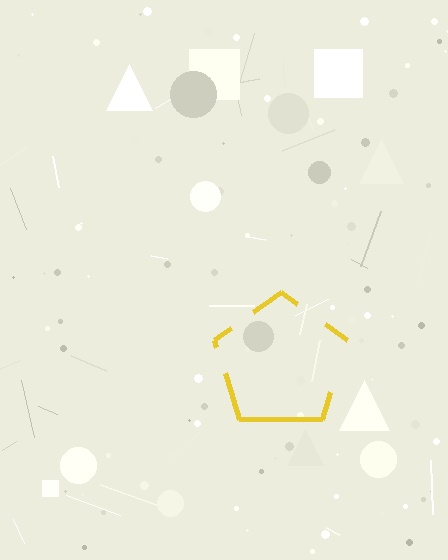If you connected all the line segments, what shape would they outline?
They would outline a pentagon.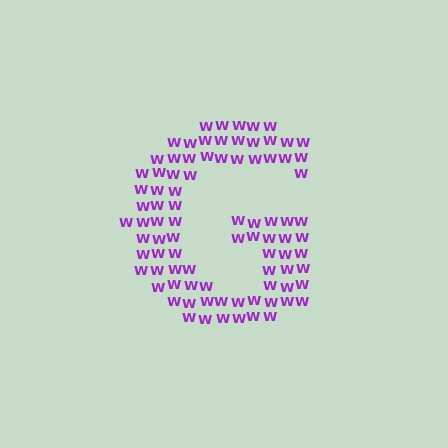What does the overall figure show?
The overall figure shows the letter G.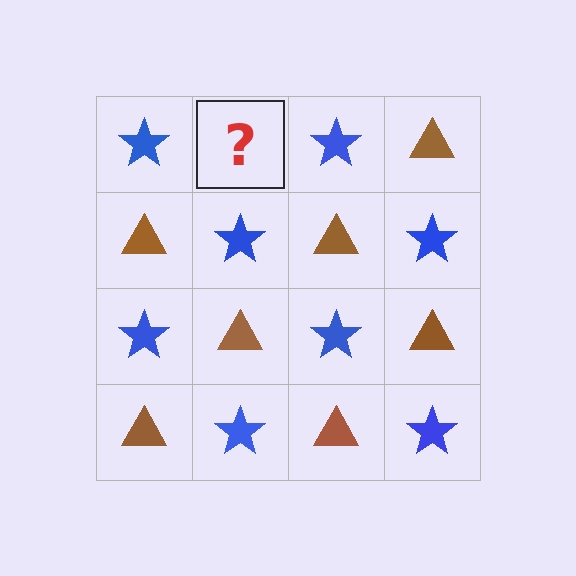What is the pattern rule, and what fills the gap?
The rule is that it alternates blue star and brown triangle in a checkerboard pattern. The gap should be filled with a brown triangle.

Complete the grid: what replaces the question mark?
The question mark should be replaced with a brown triangle.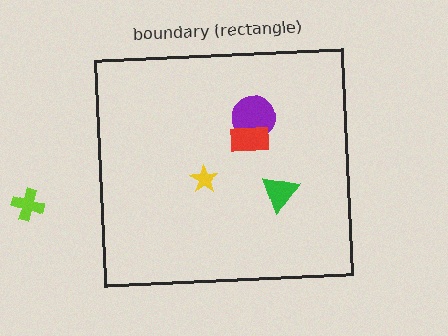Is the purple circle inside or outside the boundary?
Inside.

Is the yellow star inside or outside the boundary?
Inside.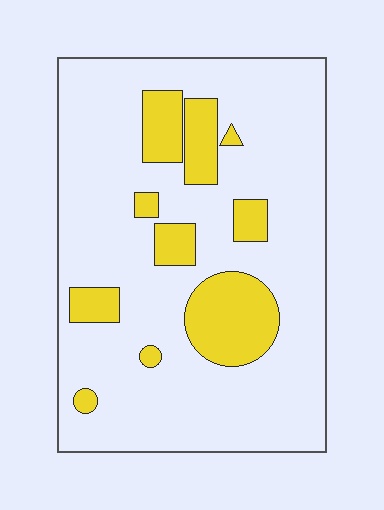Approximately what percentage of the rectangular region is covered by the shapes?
Approximately 20%.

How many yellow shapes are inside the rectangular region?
10.